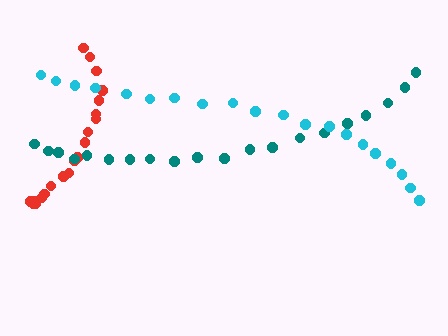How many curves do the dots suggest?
There are 3 distinct paths.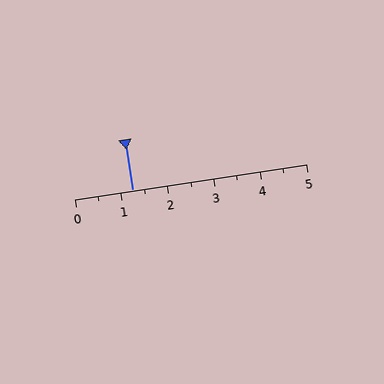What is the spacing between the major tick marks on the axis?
The major ticks are spaced 1 apart.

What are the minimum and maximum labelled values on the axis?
The axis runs from 0 to 5.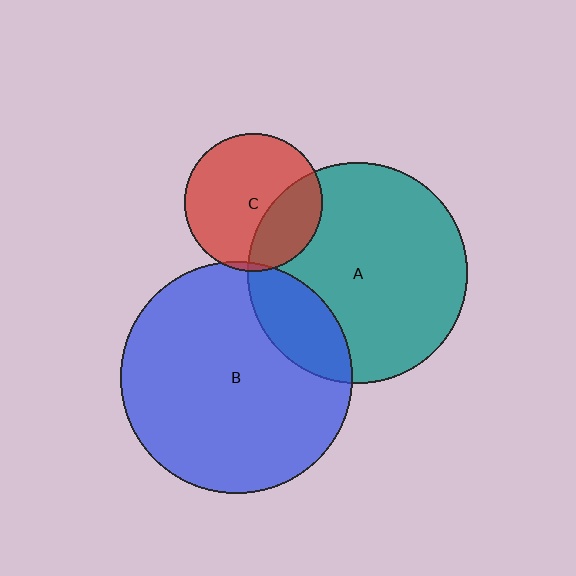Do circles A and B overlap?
Yes.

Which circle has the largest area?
Circle B (blue).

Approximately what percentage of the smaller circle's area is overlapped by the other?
Approximately 20%.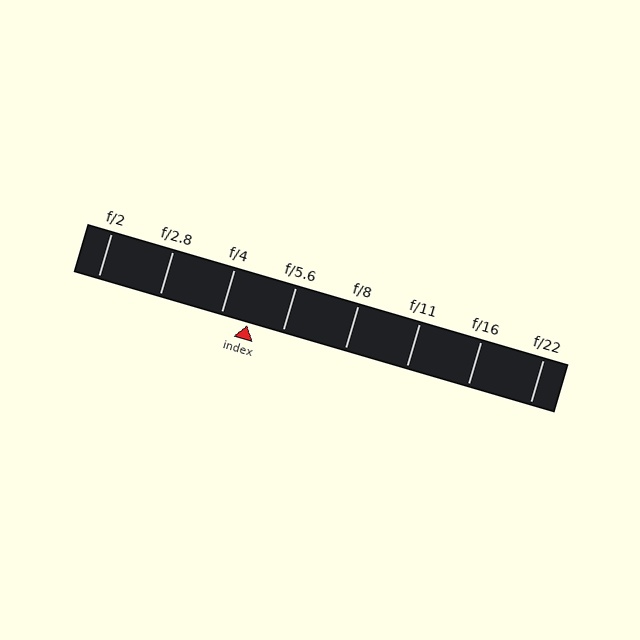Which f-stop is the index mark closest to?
The index mark is closest to f/4.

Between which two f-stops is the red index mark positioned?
The index mark is between f/4 and f/5.6.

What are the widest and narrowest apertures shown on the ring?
The widest aperture shown is f/2 and the narrowest is f/22.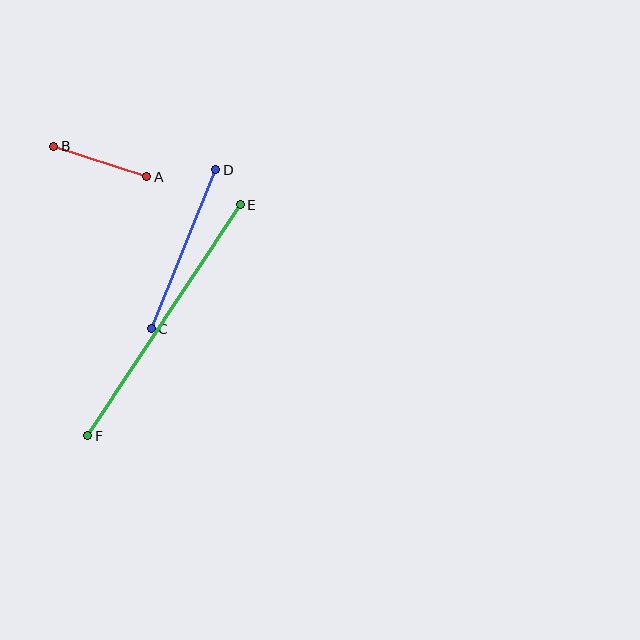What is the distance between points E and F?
The distance is approximately 277 pixels.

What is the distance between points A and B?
The distance is approximately 98 pixels.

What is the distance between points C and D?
The distance is approximately 172 pixels.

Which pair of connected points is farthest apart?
Points E and F are farthest apart.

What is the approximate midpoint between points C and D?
The midpoint is at approximately (183, 249) pixels.